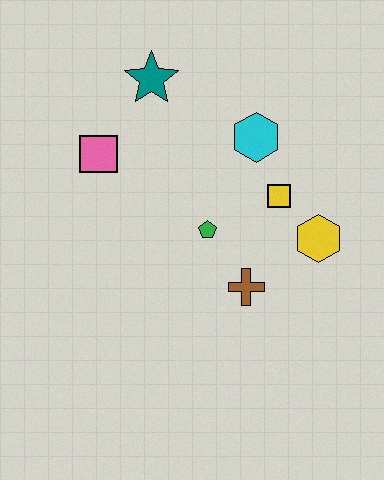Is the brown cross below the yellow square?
Yes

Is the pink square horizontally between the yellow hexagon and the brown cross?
No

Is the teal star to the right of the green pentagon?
No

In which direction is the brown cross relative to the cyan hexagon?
The brown cross is below the cyan hexagon.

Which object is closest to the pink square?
The teal star is closest to the pink square.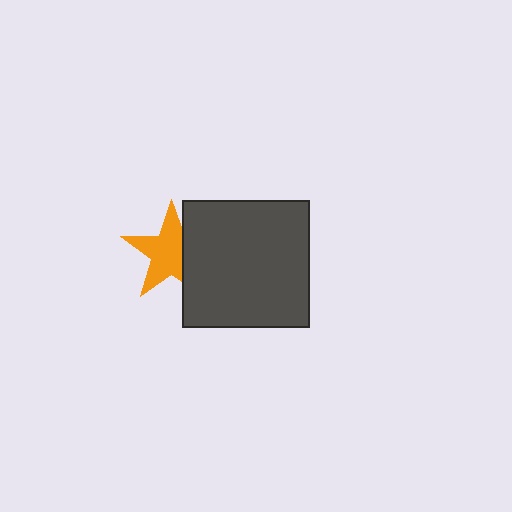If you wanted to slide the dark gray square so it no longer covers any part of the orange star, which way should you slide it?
Slide it right — that is the most direct way to separate the two shapes.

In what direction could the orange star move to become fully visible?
The orange star could move left. That would shift it out from behind the dark gray square entirely.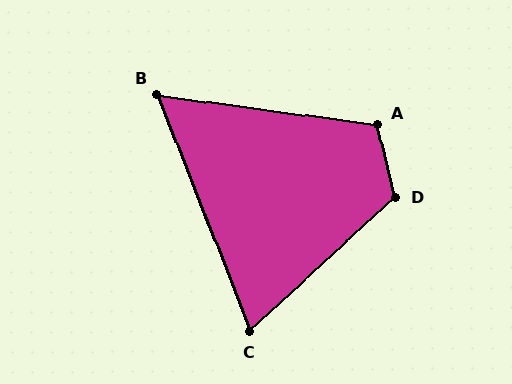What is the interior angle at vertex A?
Approximately 111 degrees (obtuse).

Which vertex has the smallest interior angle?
B, at approximately 61 degrees.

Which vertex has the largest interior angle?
D, at approximately 119 degrees.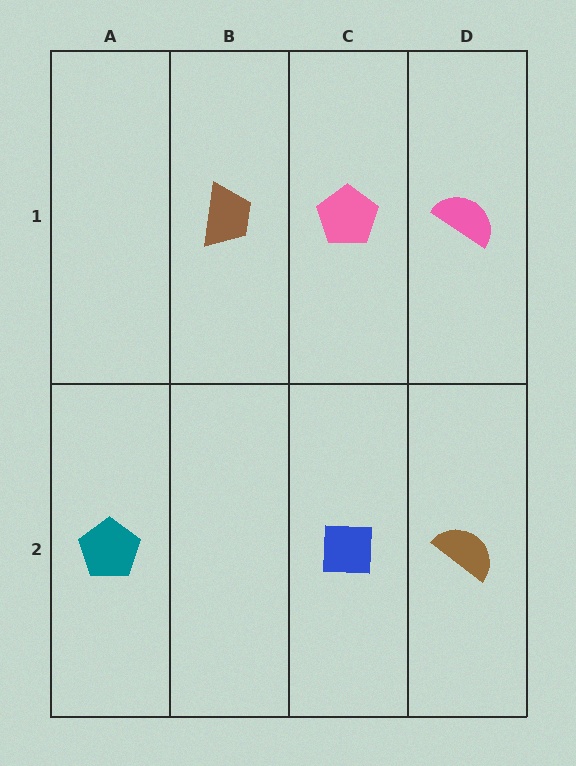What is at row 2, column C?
A blue square.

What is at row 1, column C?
A pink pentagon.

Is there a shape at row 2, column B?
No, that cell is empty.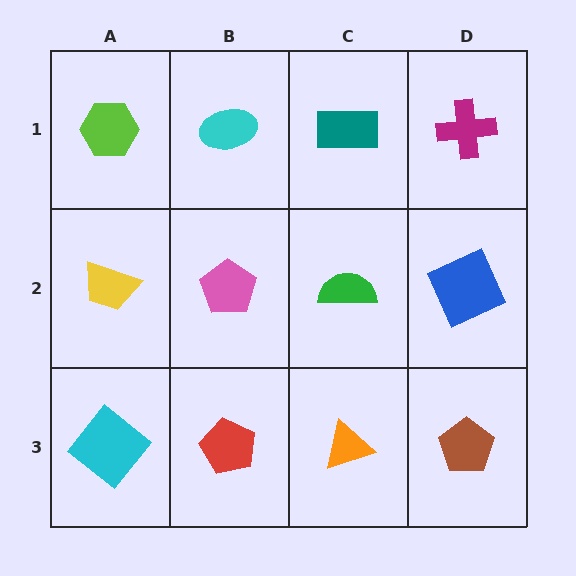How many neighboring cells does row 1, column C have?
3.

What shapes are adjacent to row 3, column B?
A pink pentagon (row 2, column B), a cyan diamond (row 3, column A), an orange triangle (row 3, column C).